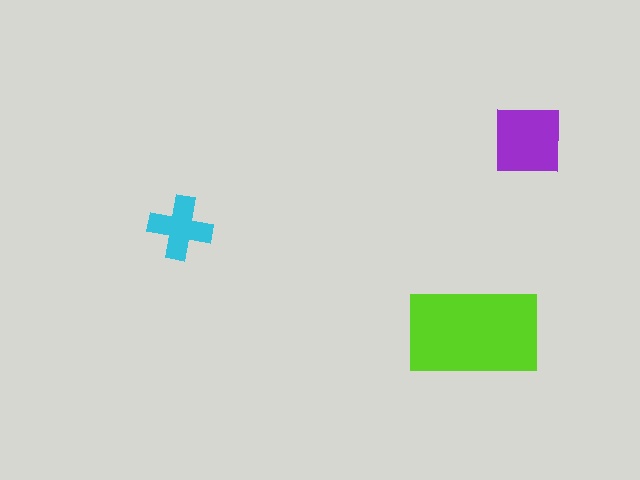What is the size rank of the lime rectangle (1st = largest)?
1st.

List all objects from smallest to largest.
The cyan cross, the purple square, the lime rectangle.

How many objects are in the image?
There are 3 objects in the image.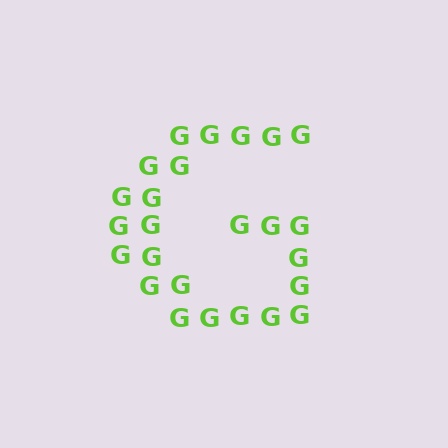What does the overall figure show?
The overall figure shows the letter G.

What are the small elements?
The small elements are letter G's.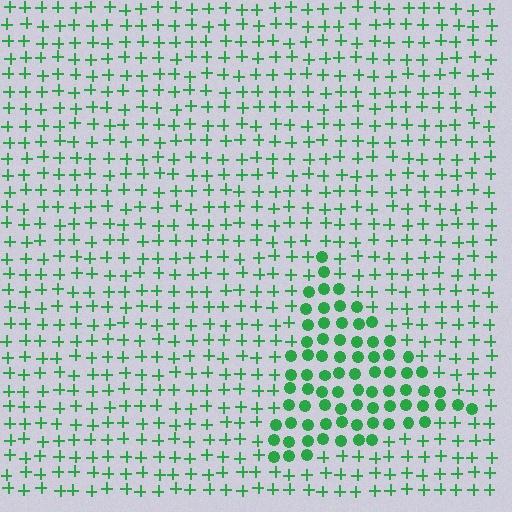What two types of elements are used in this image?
The image uses circles inside the triangle region and plus signs outside it.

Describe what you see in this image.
The image is filled with small green elements arranged in a uniform grid. A triangle-shaped region contains circles, while the surrounding area contains plus signs. The boundary is defined purely by the change in element shape.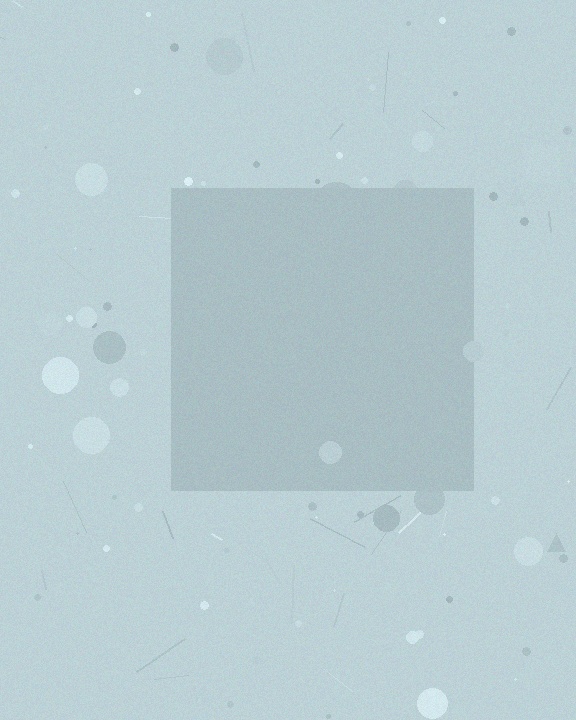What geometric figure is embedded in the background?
A square is embedded in the background.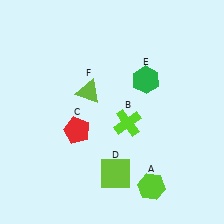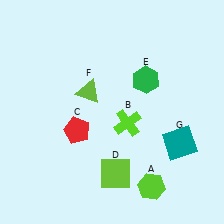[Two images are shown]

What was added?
A teal square (G) was added in Image 2.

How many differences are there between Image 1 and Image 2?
There is 1 difference between the two images.